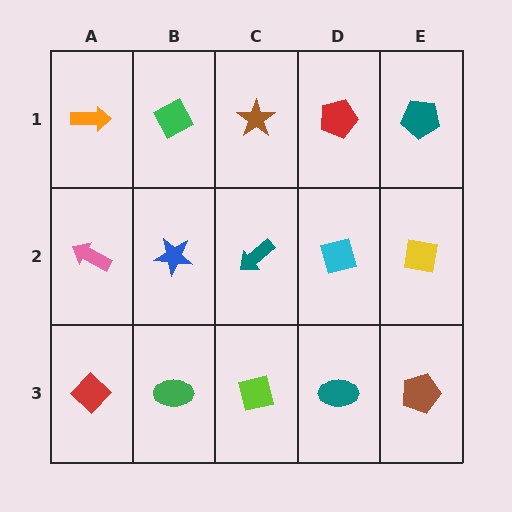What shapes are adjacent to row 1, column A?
A pink arrow (row 2, column A), a green diamond (row 1, column B).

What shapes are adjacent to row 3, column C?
A teal arrow (row 2, column C), a green ellipse (row 3, column B), a teal ellipse (row 3, column D).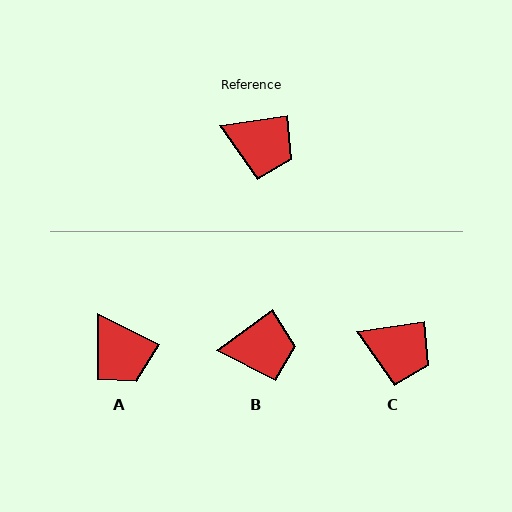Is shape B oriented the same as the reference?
No, it is off by about 28 degrees.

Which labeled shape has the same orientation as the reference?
C.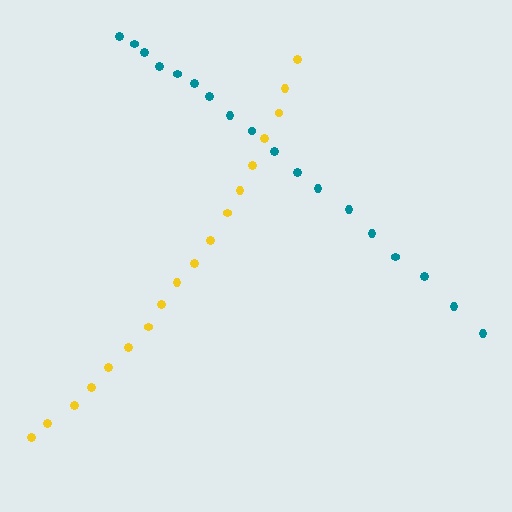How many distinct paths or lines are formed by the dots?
There are 2 distinct paths.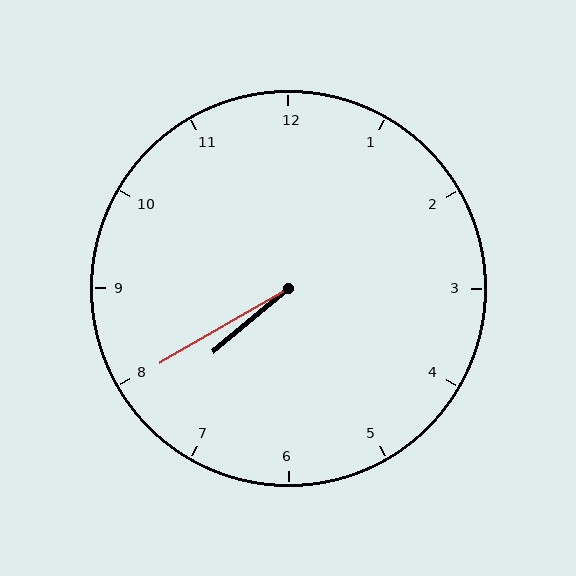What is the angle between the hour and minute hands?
Approximately 10 degrees.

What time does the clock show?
7:40.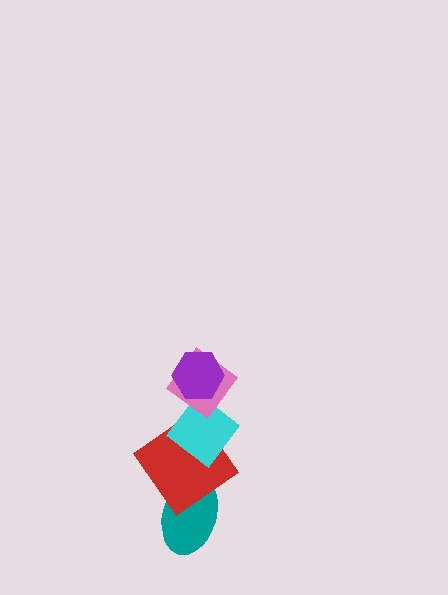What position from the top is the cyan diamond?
The cyan diamond is 3rd from the top.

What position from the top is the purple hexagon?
The purple hexagon is 1st from the top.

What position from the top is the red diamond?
The red diamond is 4th from the top.